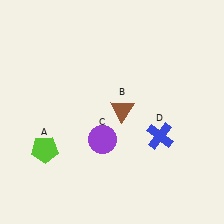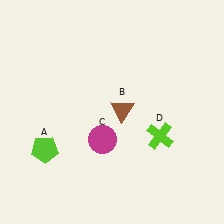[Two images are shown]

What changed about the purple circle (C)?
In Image 1, C is purple. In Image 2, it changed to magenta.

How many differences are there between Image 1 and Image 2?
There are 2 differences between the two images.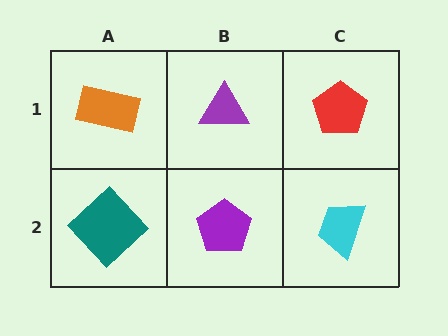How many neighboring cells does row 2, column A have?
2.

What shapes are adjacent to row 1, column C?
A cyan trapezoid (row 2, column C), a purple triangle (row 1, column B).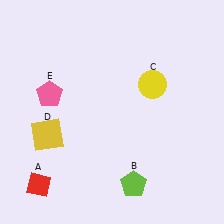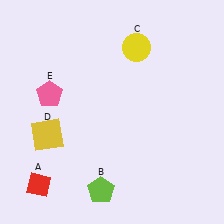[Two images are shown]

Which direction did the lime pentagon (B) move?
The lime pentagon (B) moved left.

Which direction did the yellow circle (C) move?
The yellow circle (C) moved up.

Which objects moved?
The objects that moved are: the lime pentagon (B), the yellow circle (C).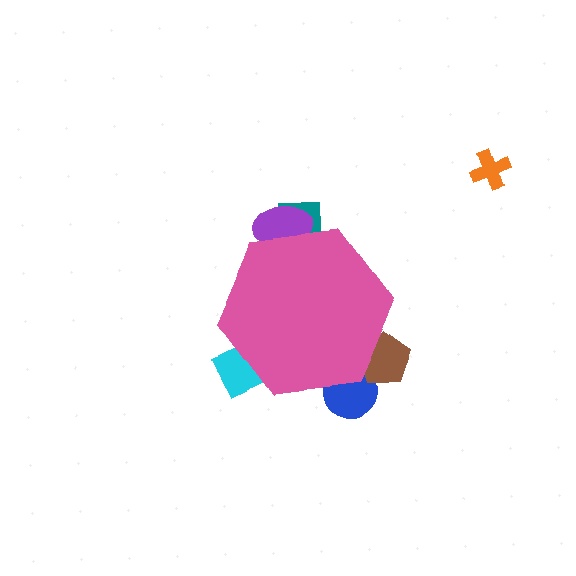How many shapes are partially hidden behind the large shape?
5 shapes are partially hidden.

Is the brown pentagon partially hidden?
Yes, the brown pentagon is partially hidden behind the pink hexagon.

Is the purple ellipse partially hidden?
Yes, the purple ellipse is partially hidden behind the pink hexagon.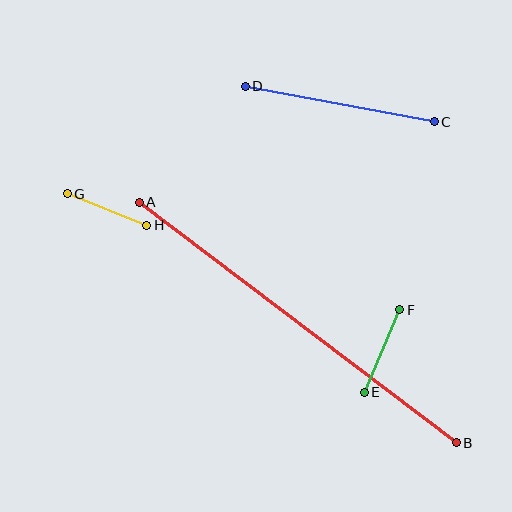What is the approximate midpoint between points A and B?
The midpoint is at approximately (298, 323) pixels.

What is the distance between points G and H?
The distance is approximately 85 pixels.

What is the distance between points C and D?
The distance is approximately 192 pixels.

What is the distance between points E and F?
The distance is approximately 90 pixels.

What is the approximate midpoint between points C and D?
The midpoint is at approximately (340, 104) pixels.